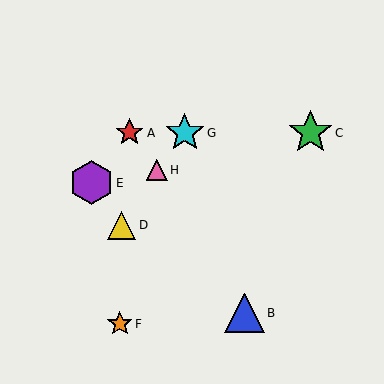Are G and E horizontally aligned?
No, G is at y≈133 and E is at y≈183.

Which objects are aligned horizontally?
Objects A, C, G are aligned horizontally.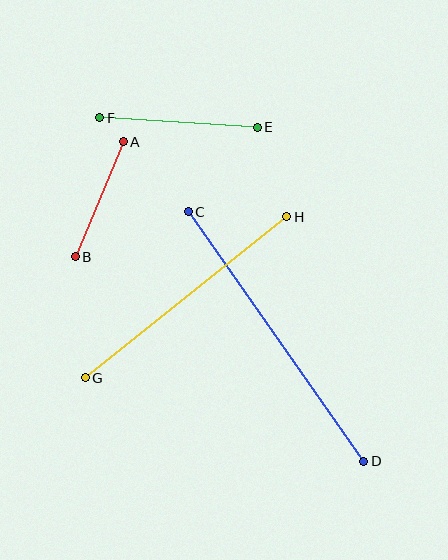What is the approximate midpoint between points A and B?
The midpoint is at approximately (99, 199) pixels.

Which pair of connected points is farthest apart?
Points C and D are farthest apart.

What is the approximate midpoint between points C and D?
The midpoint is at approximately (276, 337) pixels.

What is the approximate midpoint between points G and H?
The midpoint is at approximately (186, 297) pixels.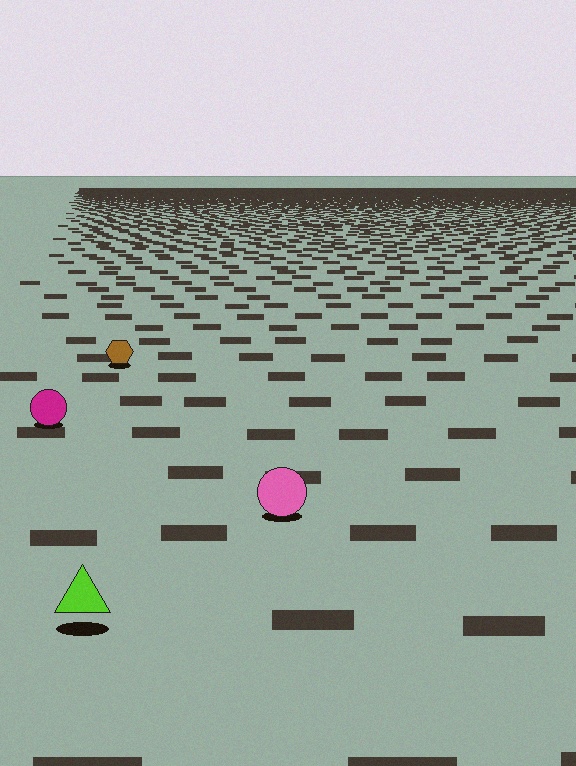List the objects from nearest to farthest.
From nearest to farthest: the lime triangle, the pink circle, the magenta circle, the brown hexagon.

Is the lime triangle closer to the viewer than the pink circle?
Yes. The lime triangle is closer — you can tell from the texture gradient: the ground texture is coarser near it.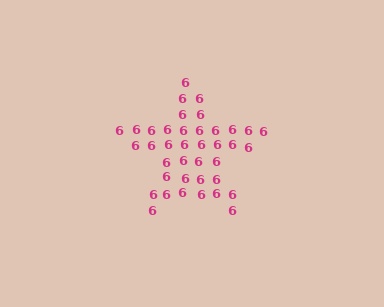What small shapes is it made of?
It is made of small digit 6's.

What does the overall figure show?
The overall figure shows a star.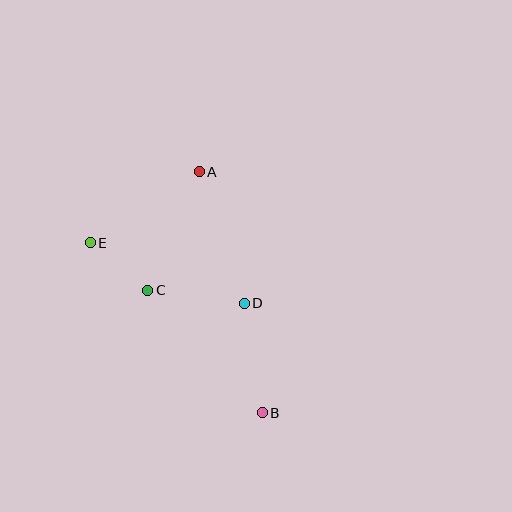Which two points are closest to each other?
Points C and E are closest to each other.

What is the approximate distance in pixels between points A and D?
The distance between A and D is approximately 139 pixels.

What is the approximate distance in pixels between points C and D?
The distance between C and D is approximately 97 pixels.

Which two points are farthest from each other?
Points A and B are farthest from each other.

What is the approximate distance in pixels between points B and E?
The distance between B and E is approximately 242 pixels.